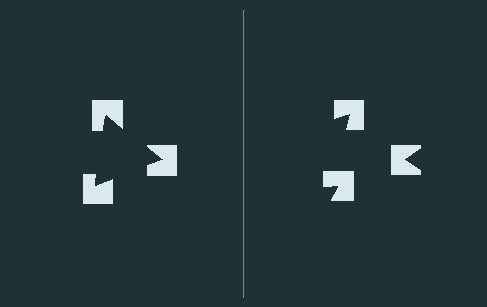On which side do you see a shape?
An illusory triangle appears on the left side. On the right side the wedge cuts are rotated, so no coherent shape forms.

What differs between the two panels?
The notched squares are positioned identically on both sides; only the wedge orientations differ. On the left they align to a triangle; on the right they are misaligned.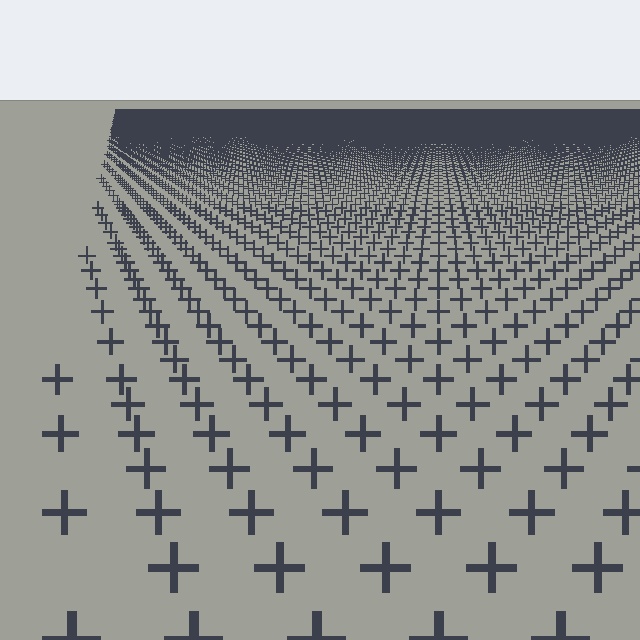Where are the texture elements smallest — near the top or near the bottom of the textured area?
Near the top.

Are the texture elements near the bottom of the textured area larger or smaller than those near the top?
Larger. Near the bottom, elements are closer to the viewer and appear at a bigger on-screen size.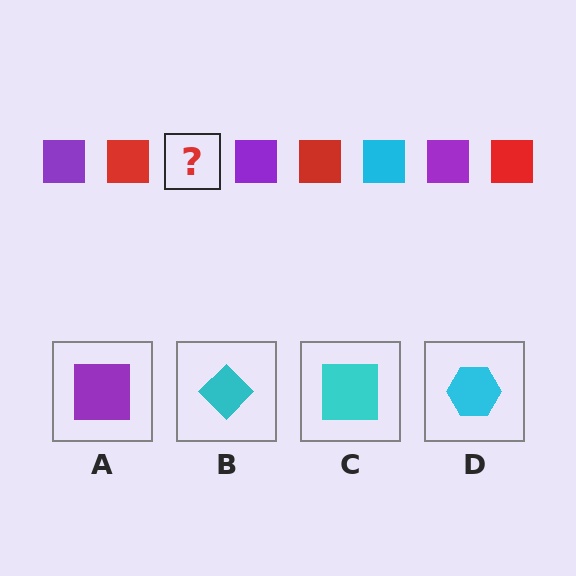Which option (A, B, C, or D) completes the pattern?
C.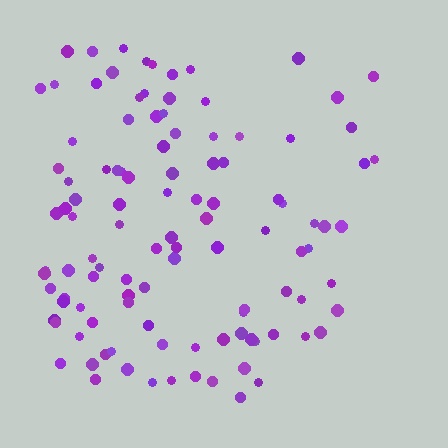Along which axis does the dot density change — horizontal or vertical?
Horizontal.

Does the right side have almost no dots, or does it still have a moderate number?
Still a moderate number, just noticeably fewer than the left.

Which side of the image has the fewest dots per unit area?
The right.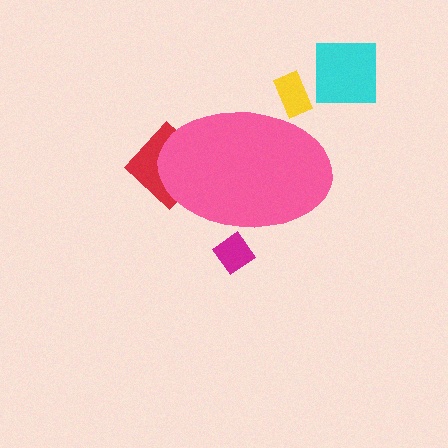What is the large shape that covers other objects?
A pink ellipse.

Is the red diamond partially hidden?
Yes, the red diamond is partially hidden behind the pink ellipse.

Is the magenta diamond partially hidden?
Yes, the magenta diamond is partially hidden behind the pink ellipse.